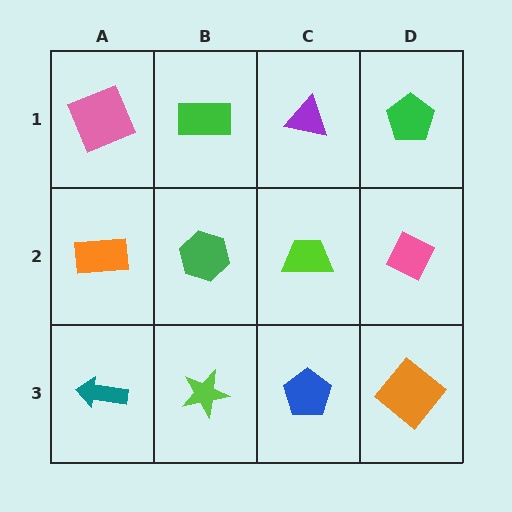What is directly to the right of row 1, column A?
A green rectangle.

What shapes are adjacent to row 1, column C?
A lime trapezoid (row 2, column C), a green rectangle (row 1, column B), a green pentagon (row 1, column D).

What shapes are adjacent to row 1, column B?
A green hexagon (row 2, column B), a pink square (row 1, column A), a purple triangle (row 1, column C).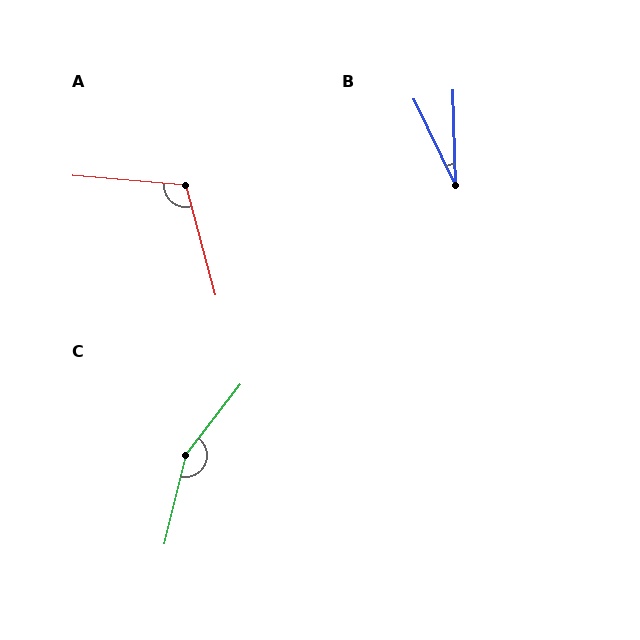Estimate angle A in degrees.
Approximately 110 degrees.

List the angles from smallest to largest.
B (24°), A (110°), C (156°).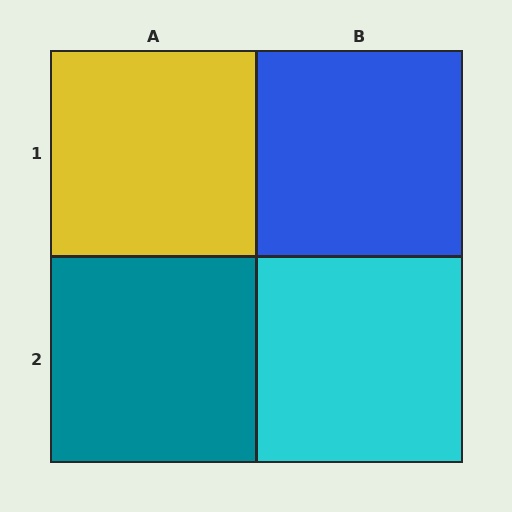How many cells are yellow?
1 cell is yellow.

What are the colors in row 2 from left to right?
Teal, cyan.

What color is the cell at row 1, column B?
Blue.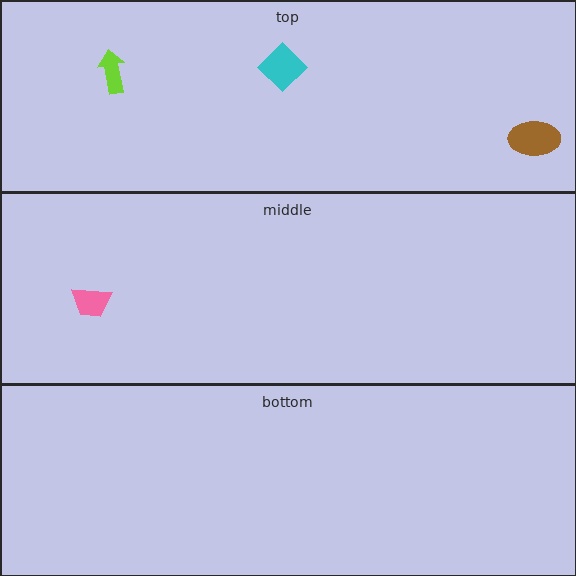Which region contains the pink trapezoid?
The middle region.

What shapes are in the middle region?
The pink trapezoid.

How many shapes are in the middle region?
1.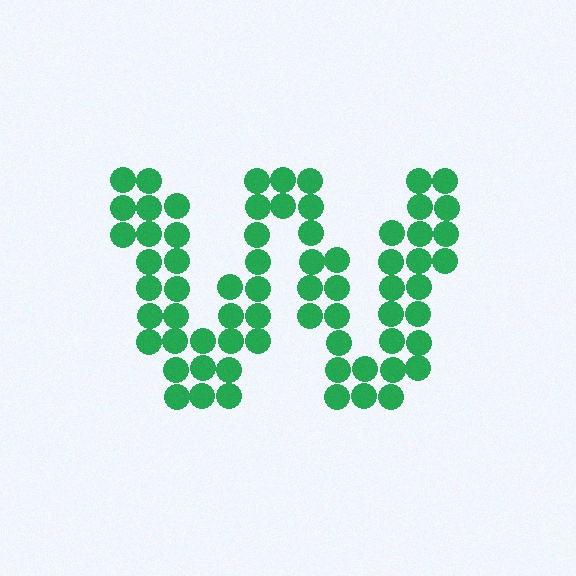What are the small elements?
The small elements are circles.